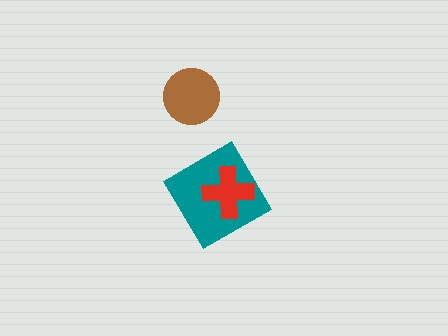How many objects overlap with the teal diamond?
1 object overlaps with the teal diamond.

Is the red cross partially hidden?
No, no other shape covers it.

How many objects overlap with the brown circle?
0 objects overlap with the brown circle.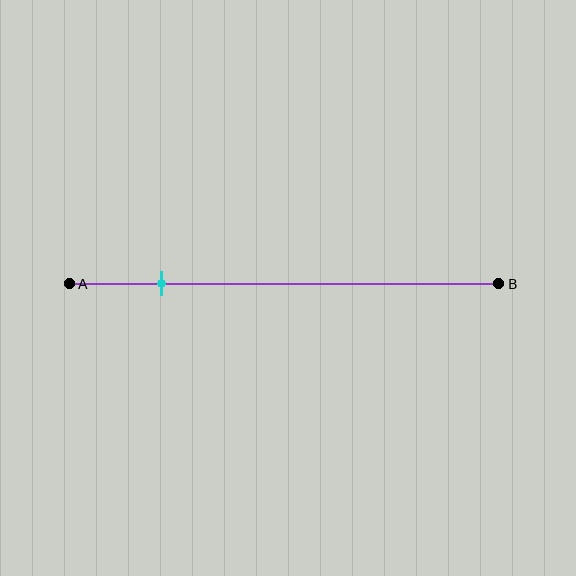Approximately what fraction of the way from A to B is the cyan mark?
The cyan mark is approximately 20% of the way from A to B.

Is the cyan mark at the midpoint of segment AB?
No, the mark is at about 20% from A, not at the 50% midpoint.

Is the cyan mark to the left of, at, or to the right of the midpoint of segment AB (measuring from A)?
The cyan mark is to the left of the midpoint of segment AB.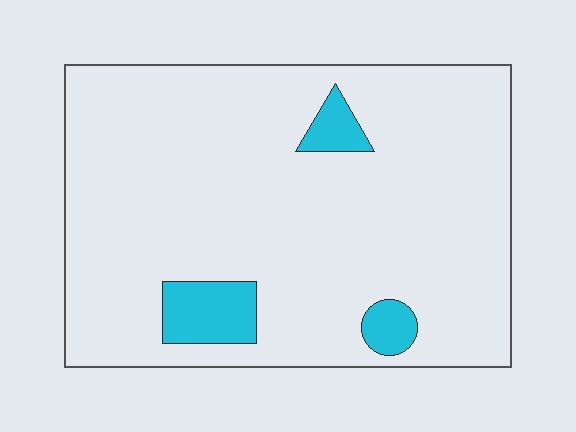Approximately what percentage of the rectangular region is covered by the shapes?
Approximately 10%.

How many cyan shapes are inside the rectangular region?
3.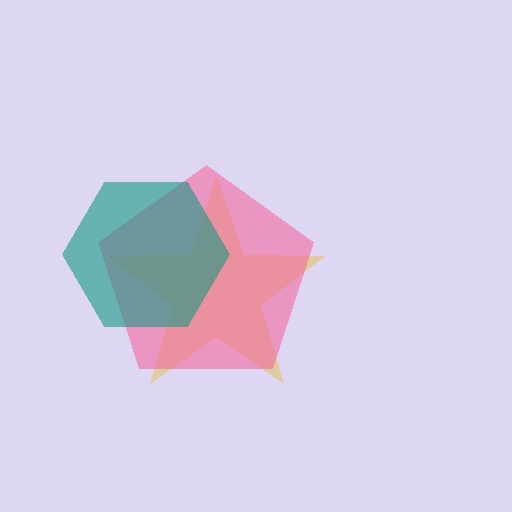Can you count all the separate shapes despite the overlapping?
Yes, there are 3 separate shapes.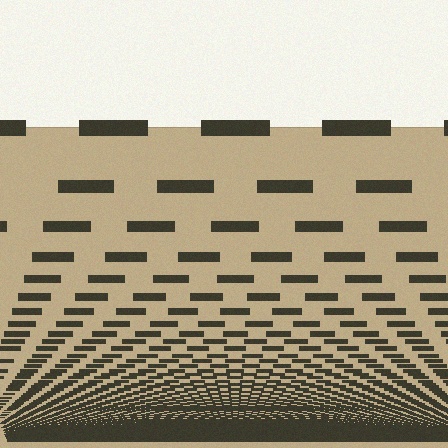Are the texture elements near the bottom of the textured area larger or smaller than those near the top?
Smaller. The gradient is inverted — elements near the bottom are smaller and denser.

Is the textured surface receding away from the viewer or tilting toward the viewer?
The surface appears to tilt toward the viewer. Texture elements get larger and sparser toward the top.